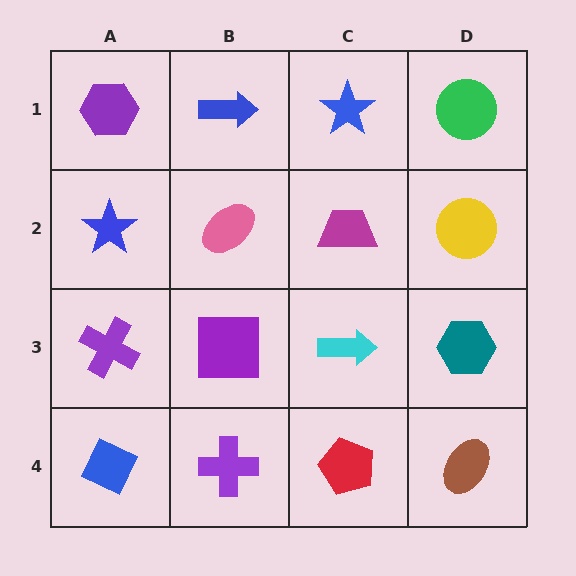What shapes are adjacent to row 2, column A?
A purple hexagon (row 1, column A), a purple cross (row 3, column A), a pink ellipse (row 2, column B).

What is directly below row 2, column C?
A cyan arrow.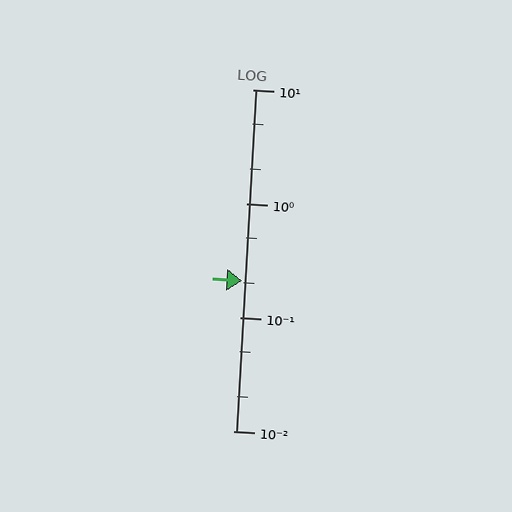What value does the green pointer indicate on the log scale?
The pointer indicates approximately 0.21.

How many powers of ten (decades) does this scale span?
The scale spans 3 decades, from 0.01 to 10.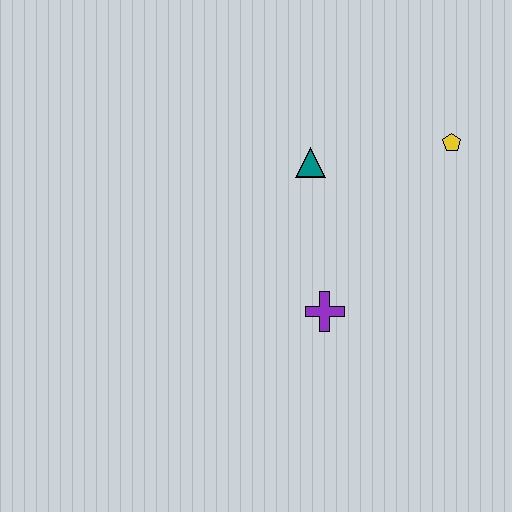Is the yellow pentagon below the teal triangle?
No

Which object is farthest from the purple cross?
The yellow pentagon is farthest from the purple cross.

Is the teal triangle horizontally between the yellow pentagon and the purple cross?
No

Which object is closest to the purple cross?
The teal triangle is closest to the purple cross.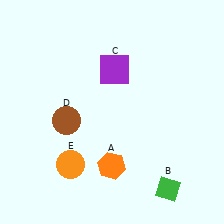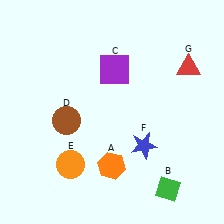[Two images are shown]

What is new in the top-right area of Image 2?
A red triangle (G) was added in the top-right area of Image 2.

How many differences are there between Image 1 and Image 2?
There are 2 differences between the two images.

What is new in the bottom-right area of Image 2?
A blue star (F) was added in the bottom-right area of Image 2.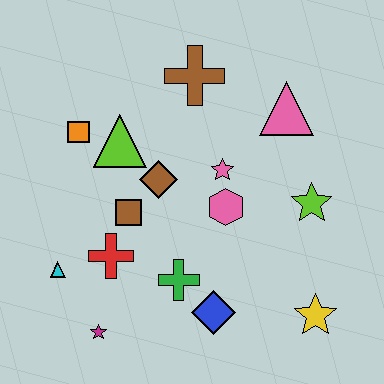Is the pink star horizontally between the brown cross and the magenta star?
No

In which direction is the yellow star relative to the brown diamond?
The yellow star is to the right of the brown diamond.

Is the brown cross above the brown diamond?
Yes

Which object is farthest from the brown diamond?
The yellow star is farthest from the brown diamond.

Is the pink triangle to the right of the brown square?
Yes